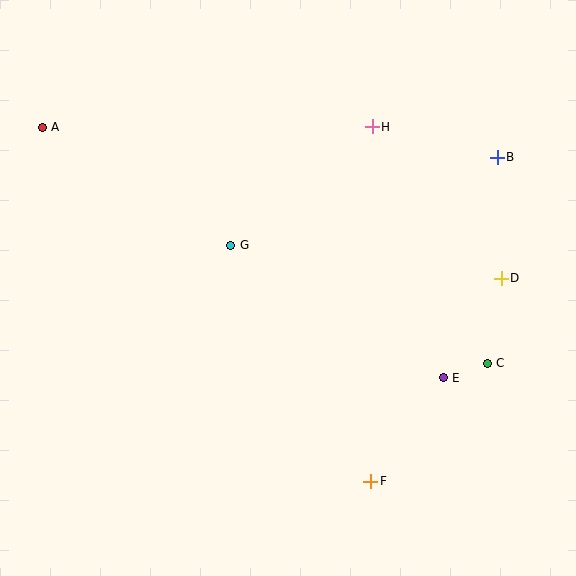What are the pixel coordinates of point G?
Point G is at (231, 245).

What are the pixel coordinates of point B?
Point B is at (497, 157).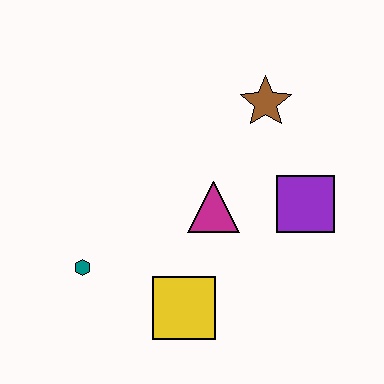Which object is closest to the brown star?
The purple square is closest to the brown star.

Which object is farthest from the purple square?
The teal hexagon is farthest from the purple square.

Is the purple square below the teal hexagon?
No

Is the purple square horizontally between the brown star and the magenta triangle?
No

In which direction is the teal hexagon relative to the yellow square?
The teal hexagon is to the left of the yellow square.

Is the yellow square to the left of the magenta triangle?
Yes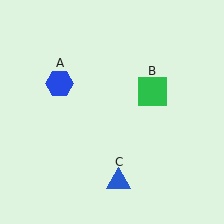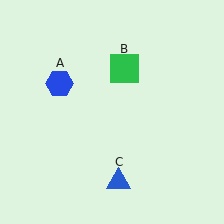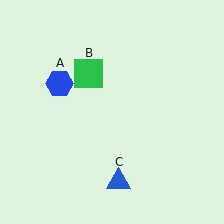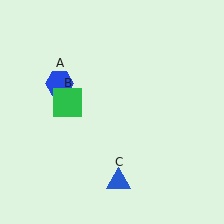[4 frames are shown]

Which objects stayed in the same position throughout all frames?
Blue hexagon (object A) and blue triangle (object C) remained stationary.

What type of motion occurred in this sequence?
The green square (object B) rotated counterclockwise around the center of the scene.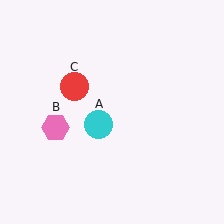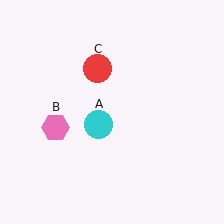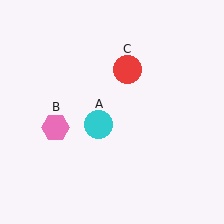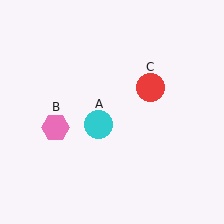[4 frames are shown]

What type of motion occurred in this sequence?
The red circle (object C) rotated clockwise around the center of the scene.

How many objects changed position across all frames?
1 object changed position: red circle (object C).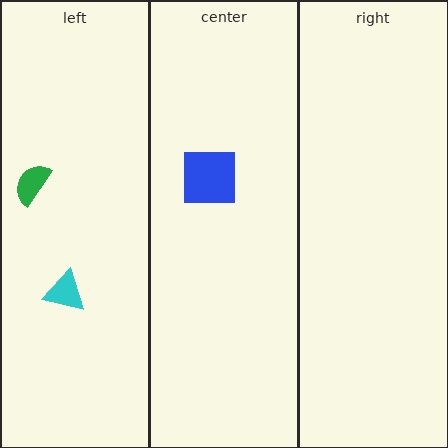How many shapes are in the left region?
2.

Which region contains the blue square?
The center region.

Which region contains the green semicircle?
The left region.